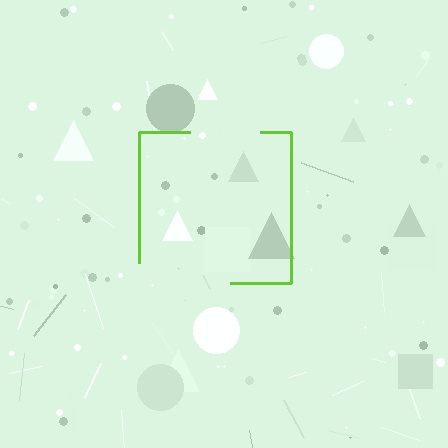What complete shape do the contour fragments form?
The contour fragments form a square.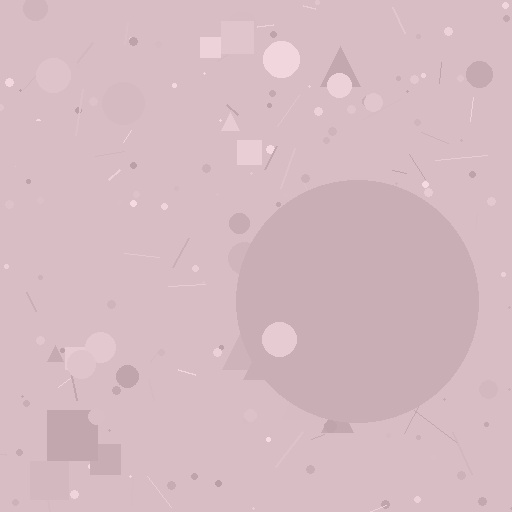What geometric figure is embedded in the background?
A circle is embedded in the background.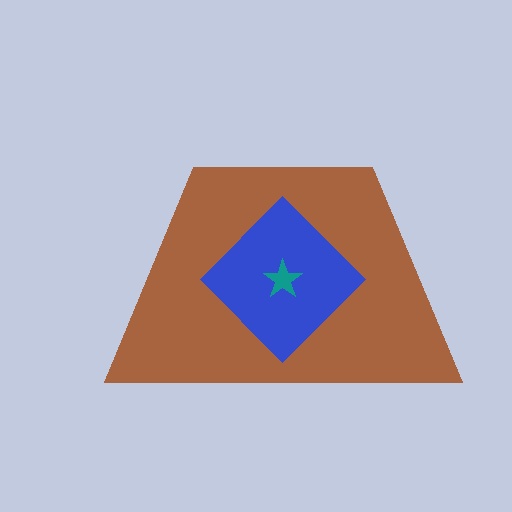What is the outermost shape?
The brown trapezoid.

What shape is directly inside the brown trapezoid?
The blue diamond.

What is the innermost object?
The teal star.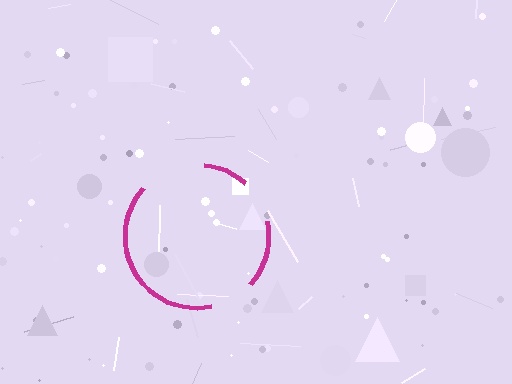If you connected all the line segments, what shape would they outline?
They would outline a circle.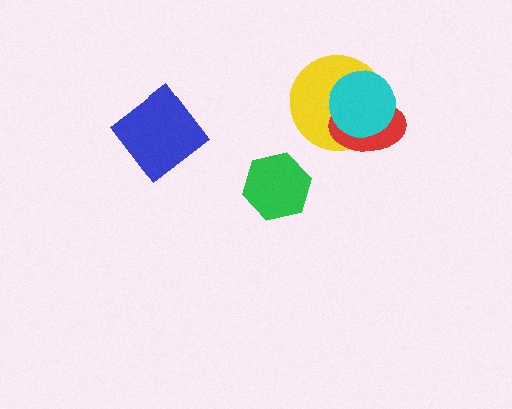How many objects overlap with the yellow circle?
2 objects overlap with the yellow circle.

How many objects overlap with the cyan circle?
2 objects overlap with the cyan circle.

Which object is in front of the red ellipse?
The cyan circle is in front of the red ellipse.